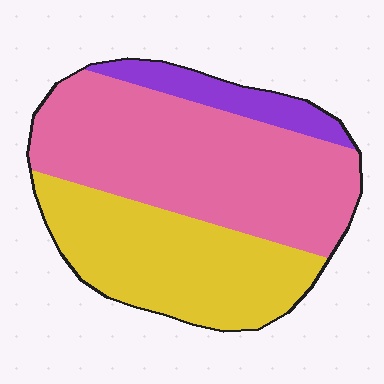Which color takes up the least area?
Purple, at roughly 10%.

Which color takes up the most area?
Pink, at roughly 50%.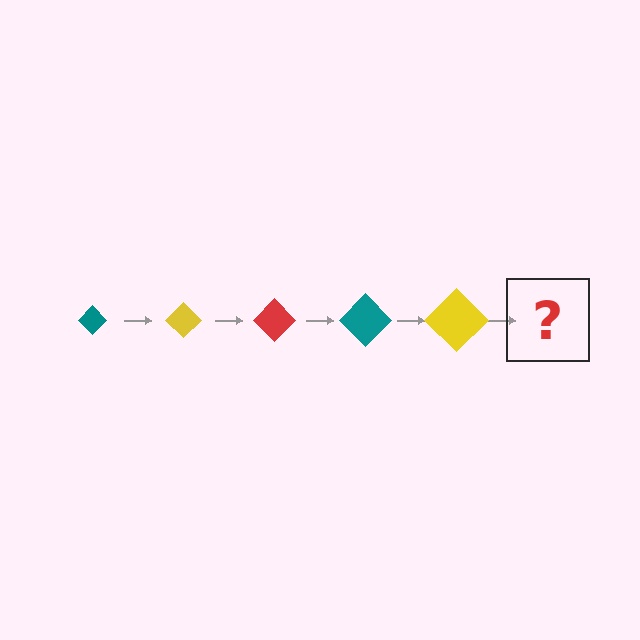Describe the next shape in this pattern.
It should be a red diamond, larger than the previous one.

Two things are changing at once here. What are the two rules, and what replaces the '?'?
The two rules are that the diamond grows larger each step and the color cycles through teal, yellow, and red. The '?' should be a red diamond, larger than the previous one.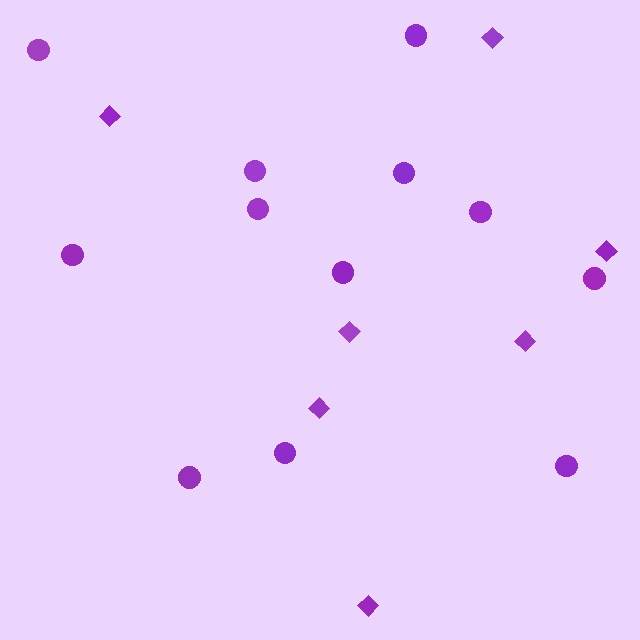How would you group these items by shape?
There are 2 groups: one group of diamonds (7) and one group of circles (12).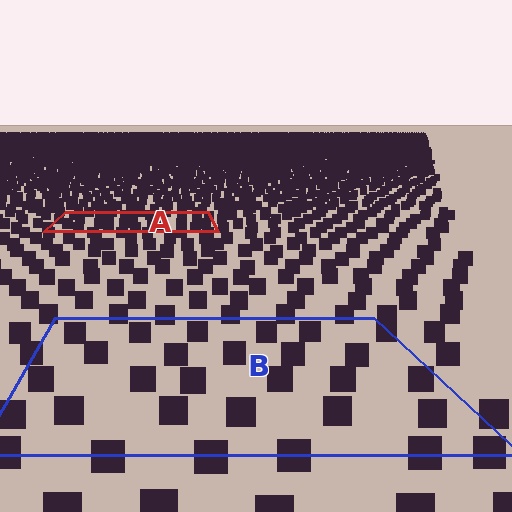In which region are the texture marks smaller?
The texture marks are smaller in region A, because it is farther away.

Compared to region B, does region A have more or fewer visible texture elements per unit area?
Region A has more texture elements per unit area — they are packed more densely because it is farther away.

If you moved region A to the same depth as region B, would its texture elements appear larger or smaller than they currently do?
They would appear larger. At a closer depth, the same texture elements are projected at a bigger on-screen size.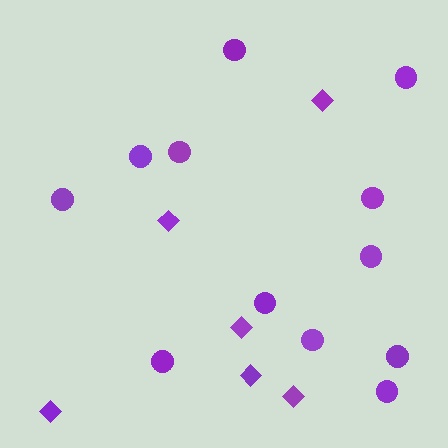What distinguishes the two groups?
There are 2 groups: one group of diamonds (6) and one group of circles (12).